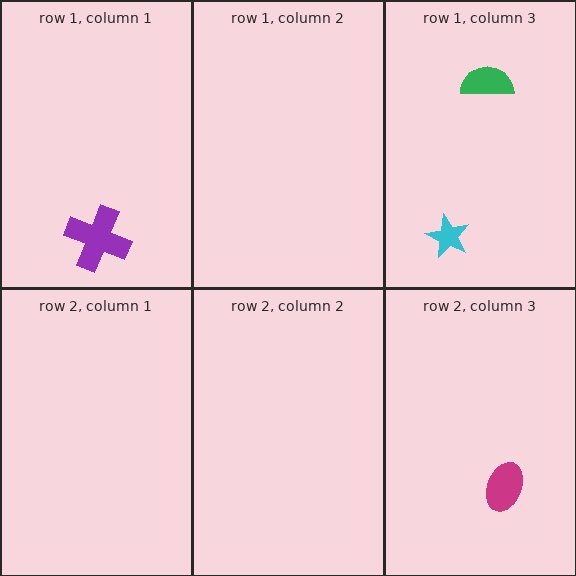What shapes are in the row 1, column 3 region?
The cyan star, the green semicircle.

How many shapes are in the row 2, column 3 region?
1.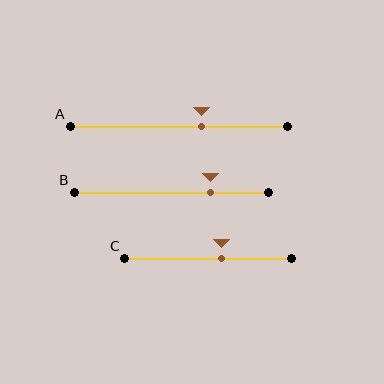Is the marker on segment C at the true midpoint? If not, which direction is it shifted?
No, the marker on segment C is shifted to the right by about 8% of the segment length.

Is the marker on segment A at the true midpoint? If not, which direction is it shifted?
No, the marker on segment A is shifted to the right by about 10% of the segment length.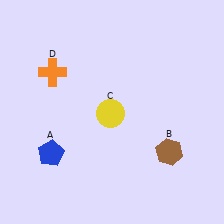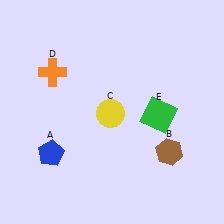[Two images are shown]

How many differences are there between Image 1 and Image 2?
There is 1 difference between the two images.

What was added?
A green square (E) was added in Image 2.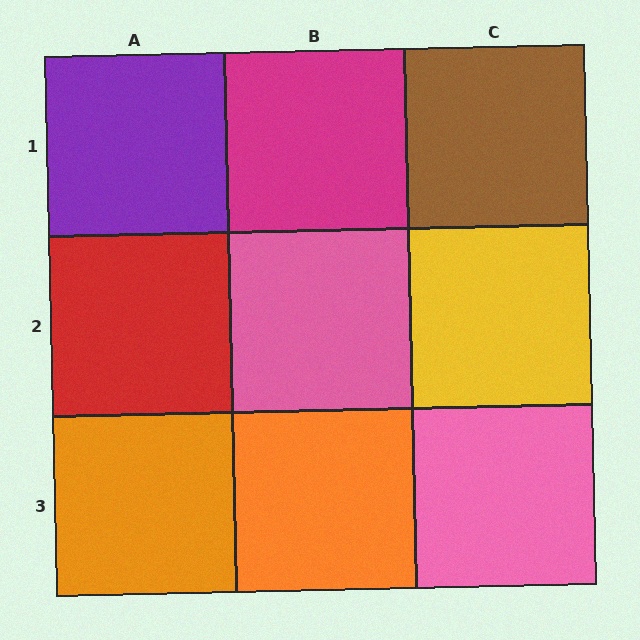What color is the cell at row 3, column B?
Orange.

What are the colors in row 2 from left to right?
Red, pink, yellow.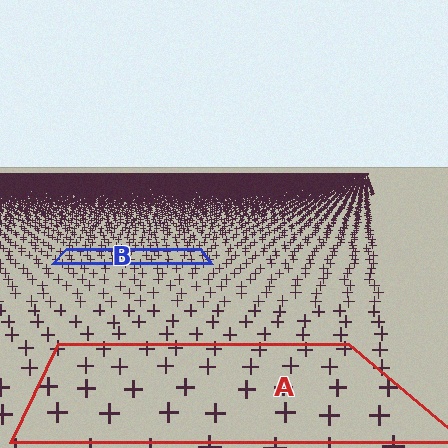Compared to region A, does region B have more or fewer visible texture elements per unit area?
Region B has more texture elements per unit area — they are packed more densely because it is farther away.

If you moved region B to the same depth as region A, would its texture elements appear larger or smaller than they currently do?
They would appear larger. At a closer depth, the same texture elements are projected at a bigger on-screen size.